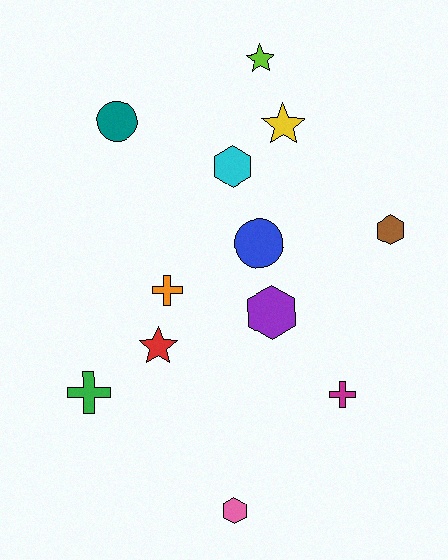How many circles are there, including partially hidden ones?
There are 2 circles.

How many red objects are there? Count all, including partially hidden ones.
There is 1 red object.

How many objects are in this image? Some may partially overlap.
There are 12 objects.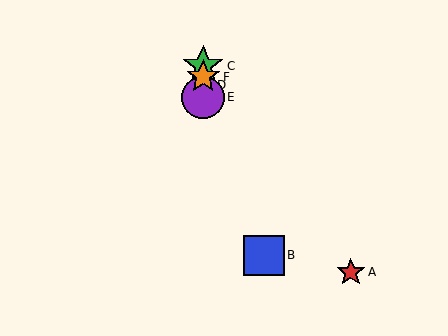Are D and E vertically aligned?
Yes, both are at x≈203.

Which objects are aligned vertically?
Objects C, D, E, F are aligned vertically.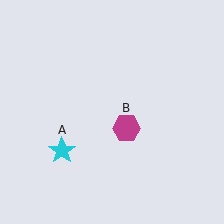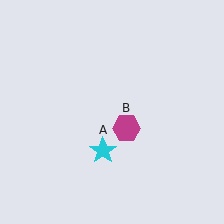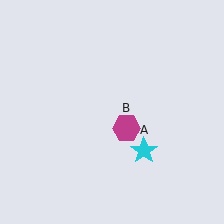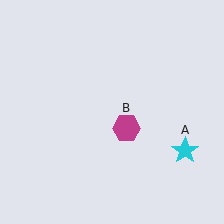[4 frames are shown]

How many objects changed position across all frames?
1 object changed position: cyan star (object A).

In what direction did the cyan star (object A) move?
The cyan star (object A) moved right.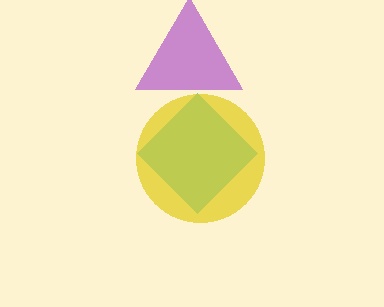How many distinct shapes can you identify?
There are 3 distinct shapes: a cyan diamond, a purple triangle, a yellow circle.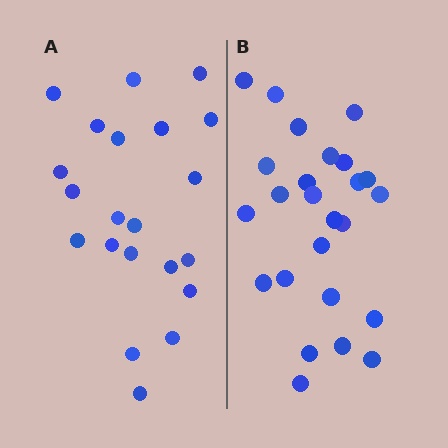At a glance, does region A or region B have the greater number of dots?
Region B (the right region) has more dots.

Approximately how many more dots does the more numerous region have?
Region B has about 4 more dots than region A.